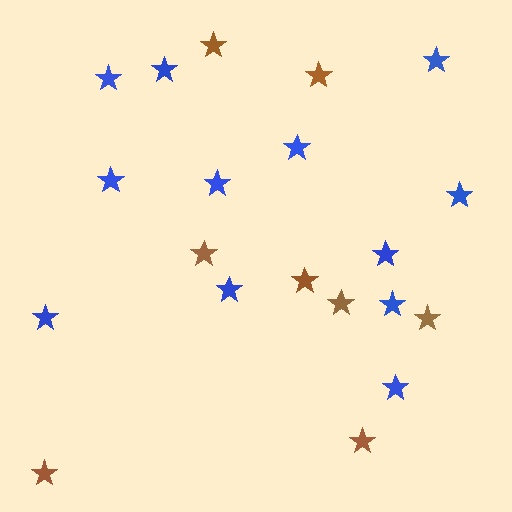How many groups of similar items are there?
There are 2 groups: one group of brown stars (8) and one group of blue stars (12).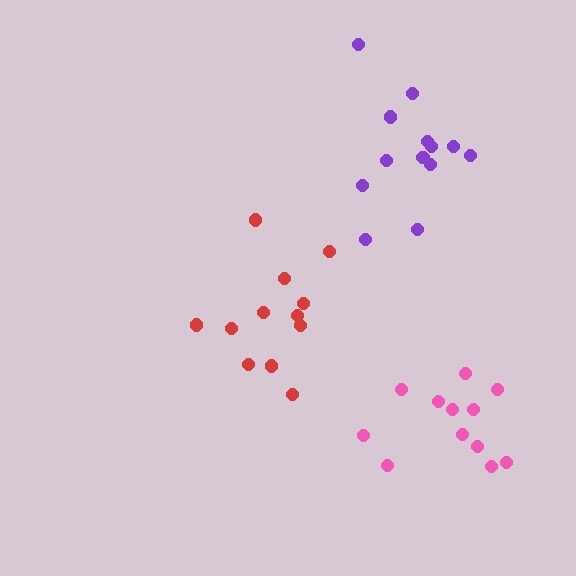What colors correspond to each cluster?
The clusters are colored: purple, red, pink.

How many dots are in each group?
Group 1: 13 dots, Group 2: 12 dots, Group 3: 12 dots (37 total).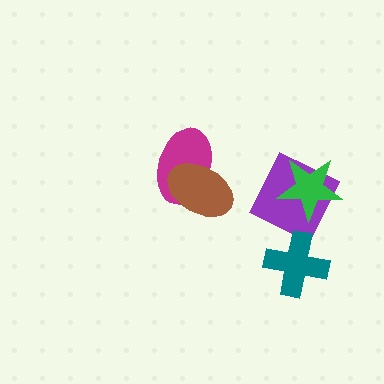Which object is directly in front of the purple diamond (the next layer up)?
The teal cross is directly in front of the purple diamond.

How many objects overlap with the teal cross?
1 object overlaps with the teal cross.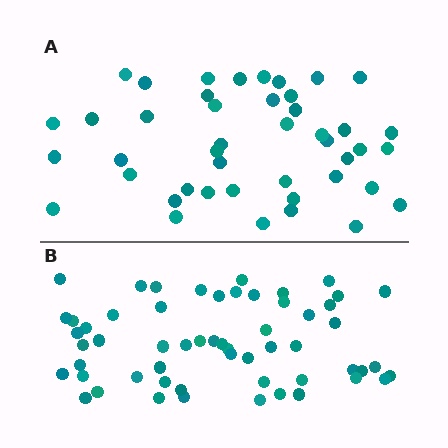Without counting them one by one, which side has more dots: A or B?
Region B (the bottom region) has more dots.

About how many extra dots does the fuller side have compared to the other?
Region B has approximately 15 more dots than region A.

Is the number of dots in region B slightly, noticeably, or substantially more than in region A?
Region B has noticeably more, but not dramatically so. The ratio is roughly 1.3 to 1.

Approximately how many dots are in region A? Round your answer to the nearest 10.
About 40 dots. (The exact count is 44, which rounds to 40.)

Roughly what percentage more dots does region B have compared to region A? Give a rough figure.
About 30% more.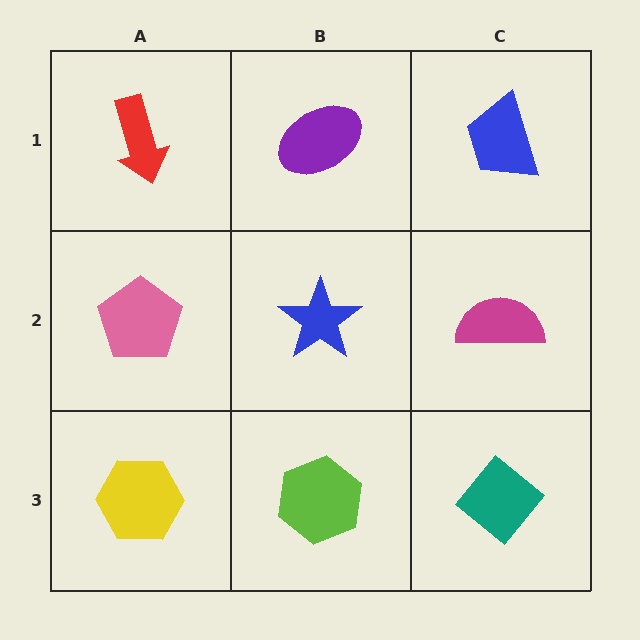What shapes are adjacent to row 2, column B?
A purple ellipse (row 1, column B), a lime hexagon (row 3, column B), a pink pentagon (row 2, column A), a magenta semicircle (row 2, column C).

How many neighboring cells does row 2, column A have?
3.